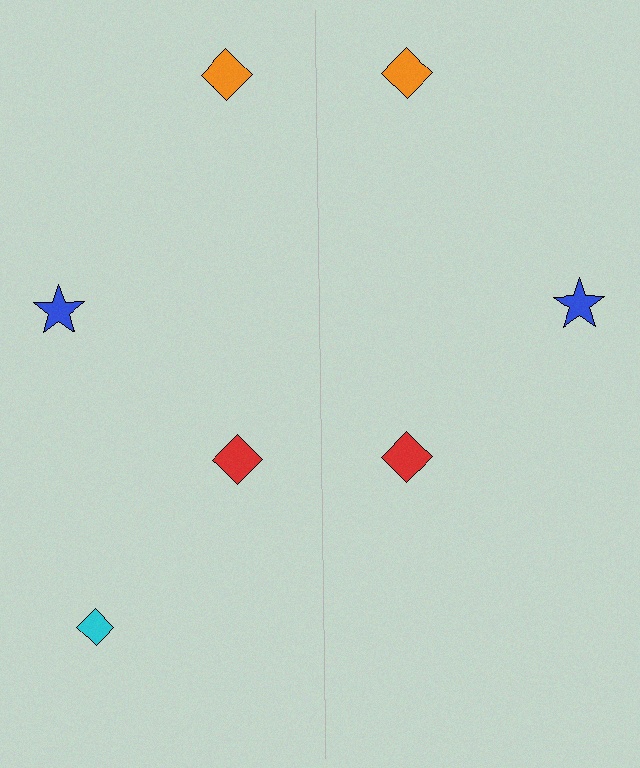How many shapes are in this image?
There are 7 shapes in this image.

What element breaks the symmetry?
A cyan diamond is missing from the right side.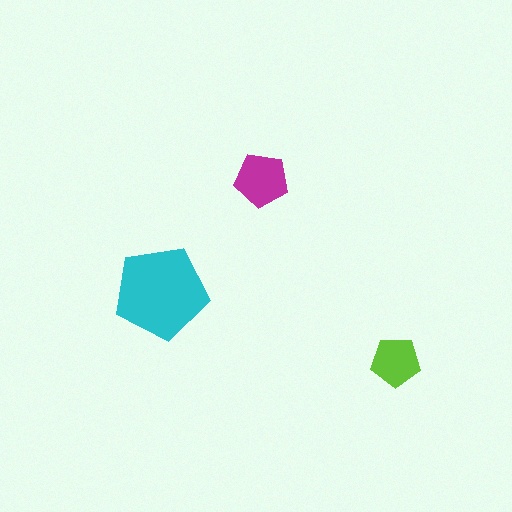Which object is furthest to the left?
The cyan pentagon is leftmost.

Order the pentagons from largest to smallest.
the cyan one, the magenta one, the lime one.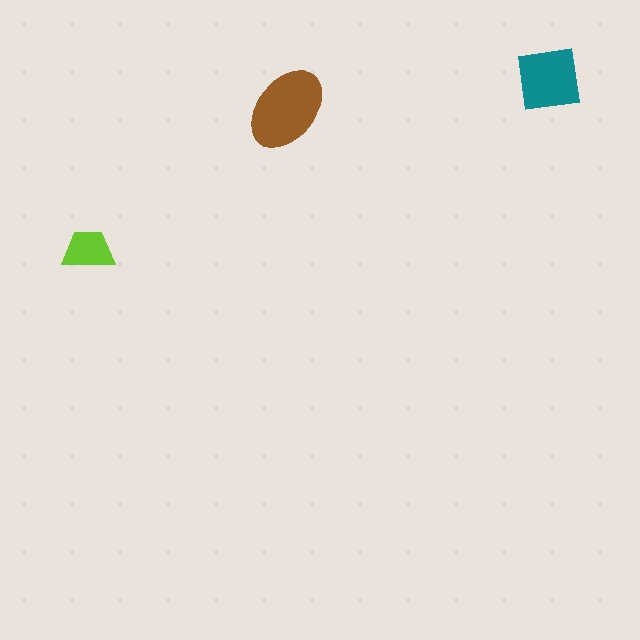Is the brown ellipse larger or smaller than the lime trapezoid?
Larger.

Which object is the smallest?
The lime trapezoid.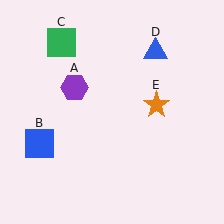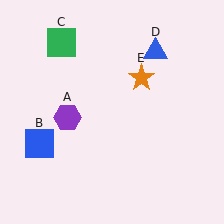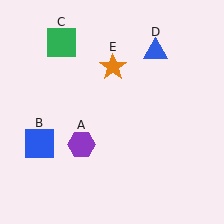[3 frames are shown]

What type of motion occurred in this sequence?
The purple hexagon (object A), orange star (object E) rotated counterclockwise around the center of the scene.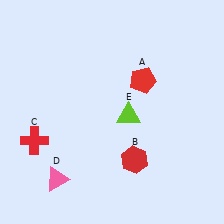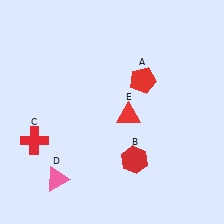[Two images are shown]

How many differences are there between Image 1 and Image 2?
There is 1 difference between the two images.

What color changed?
The triangle (E) changed from lime in Image 1 to red in Image 2.